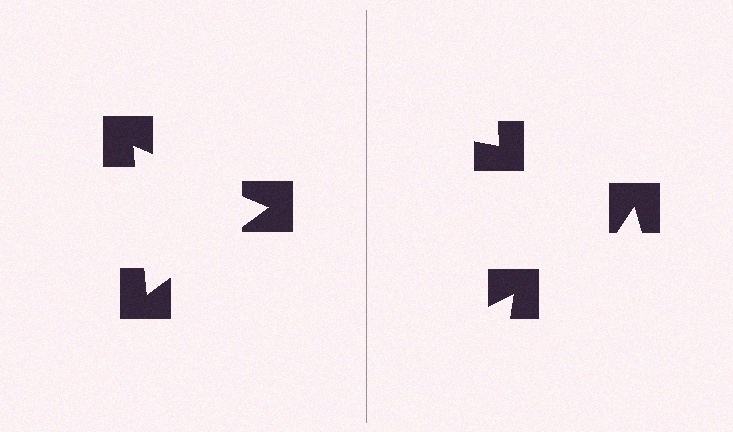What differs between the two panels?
The notched squares are positioned identically on both sides; only the wedge orientations differ. On the left they align to a triangle; on the right they are misaligned.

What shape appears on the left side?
An illusory triangle.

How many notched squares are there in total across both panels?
6 — 3 on each side.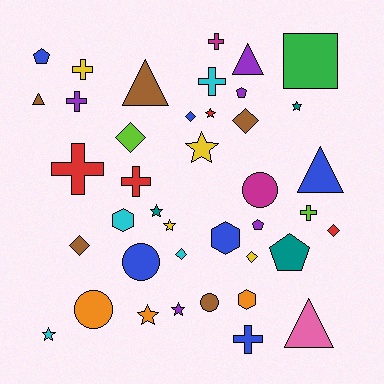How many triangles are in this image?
There are 5 triangles.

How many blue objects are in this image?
There are 6 blue objects.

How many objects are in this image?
There are 40 objects.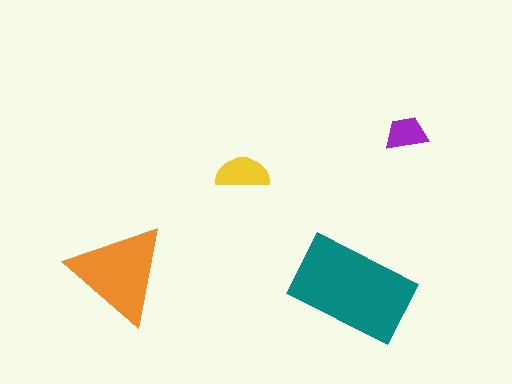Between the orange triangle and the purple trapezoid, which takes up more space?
The orange triangle.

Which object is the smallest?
The purple trapezoid.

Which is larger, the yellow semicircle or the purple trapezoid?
The yellow semicircle.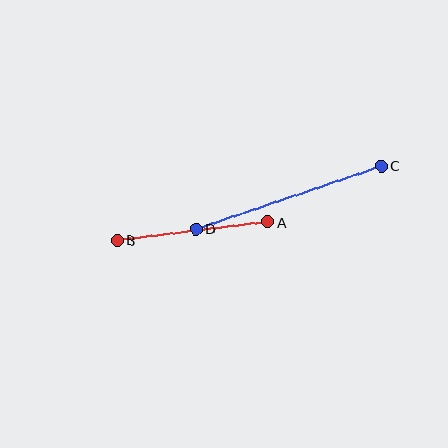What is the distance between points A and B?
The distance is approximately 152 pixels.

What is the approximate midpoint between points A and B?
The midpoint is at approximately (193, 231) pixels.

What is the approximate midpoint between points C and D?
The midpoint is at approximately (289, 197) pixels.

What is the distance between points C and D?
The distance is approximately 196 pixels.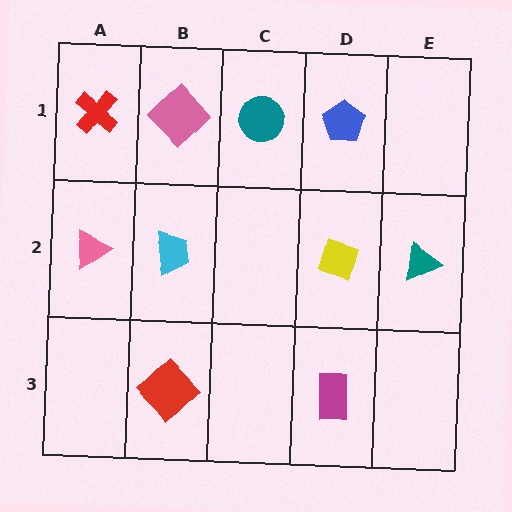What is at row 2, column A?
A pink triangle.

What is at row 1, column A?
A red cross.